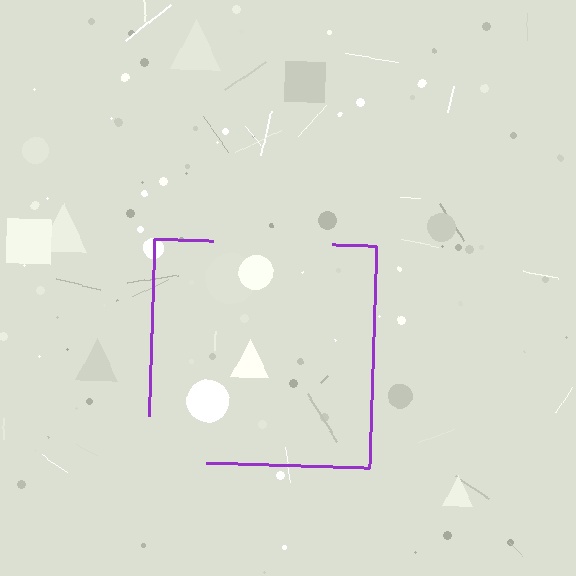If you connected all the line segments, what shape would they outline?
They would outline a square.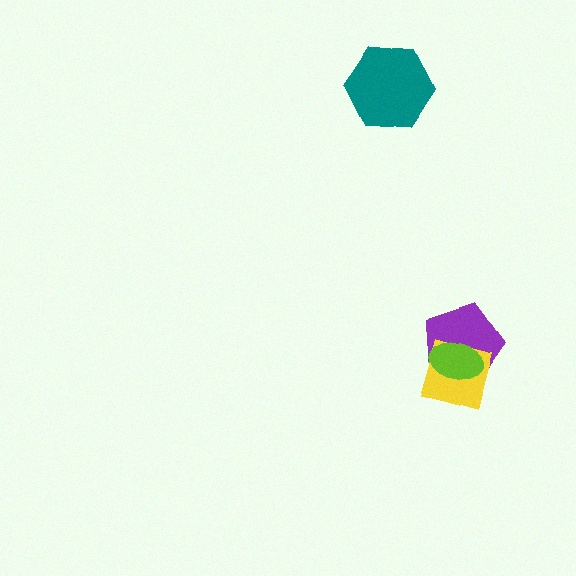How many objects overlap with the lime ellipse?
2 objects overlap with the lime ellipse.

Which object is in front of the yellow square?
The lime ellipse is in front of the yellow square.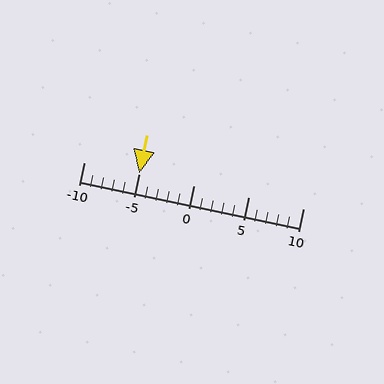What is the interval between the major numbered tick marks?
The major tick marks are spaced 5 units apart.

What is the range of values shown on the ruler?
The ruler shows values from -10 to 10.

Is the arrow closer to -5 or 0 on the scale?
The arrow is closer to -5.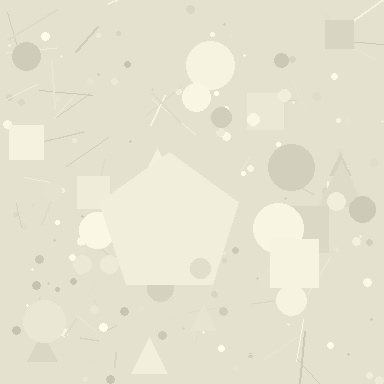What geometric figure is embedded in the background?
A pentagon is embedded in the background.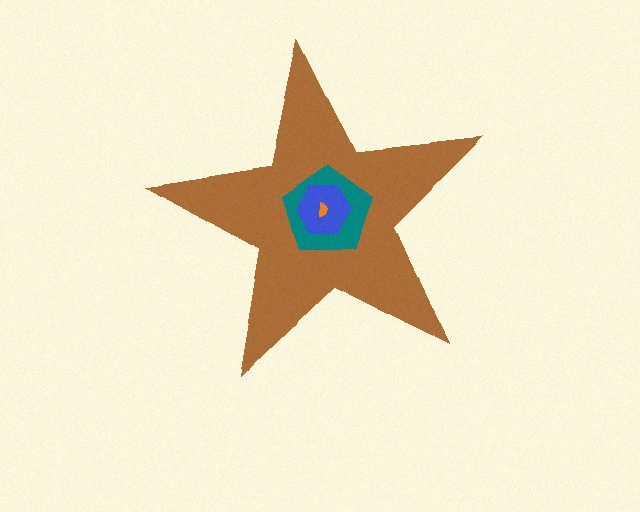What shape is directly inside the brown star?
The teal pentagon.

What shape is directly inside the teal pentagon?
The blue hexagon.